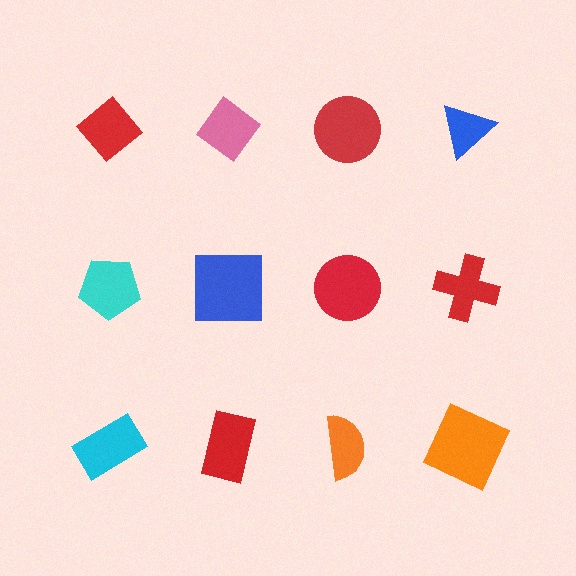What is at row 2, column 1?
A cyan pentagon.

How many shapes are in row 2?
4 shapes.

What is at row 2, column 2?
A blue square.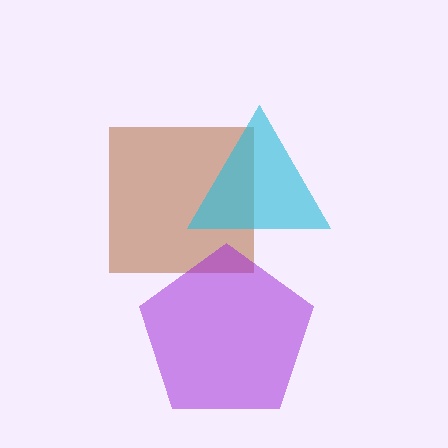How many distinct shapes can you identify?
There are 3 distinct shapes: a brown square, a cyan triangle, a purple pentagon.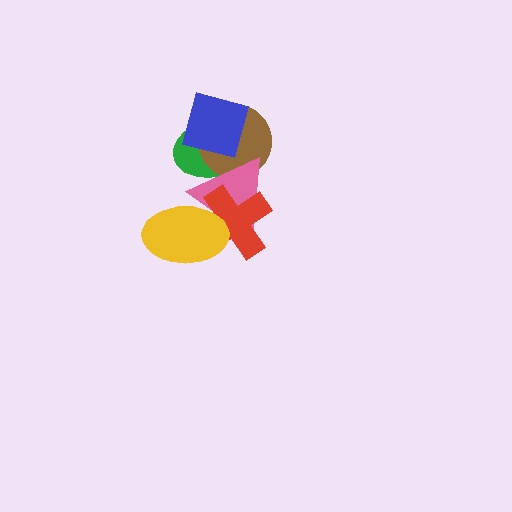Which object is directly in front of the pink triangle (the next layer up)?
The red cross is directly in front of the pink triangle.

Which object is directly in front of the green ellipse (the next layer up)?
The brown circle is directly in front of the green ellipse.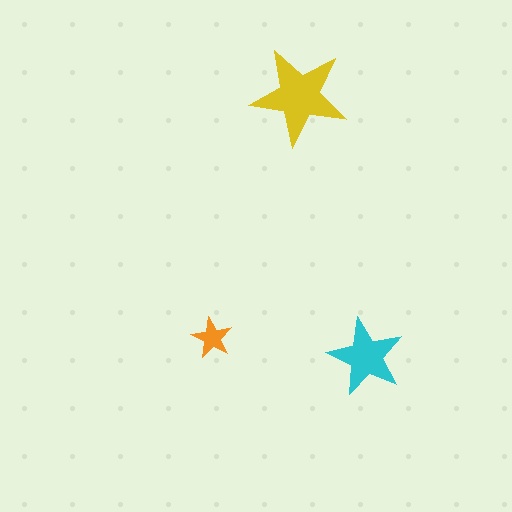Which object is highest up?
The yellow star is topmost.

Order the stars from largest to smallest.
the yellow one, the cyan one, the orange one.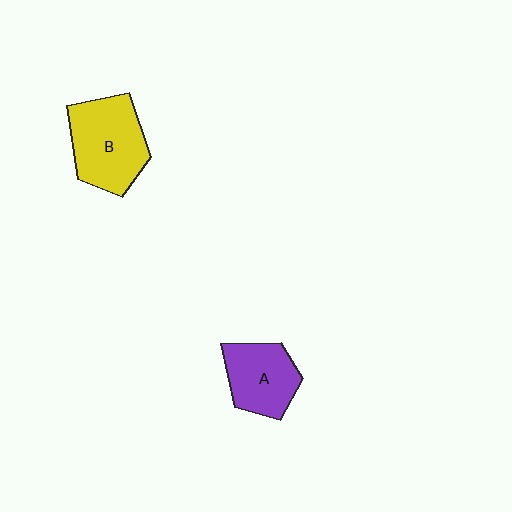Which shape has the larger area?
Shape B (yellow).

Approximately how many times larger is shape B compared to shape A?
Approximately 1.3 times.